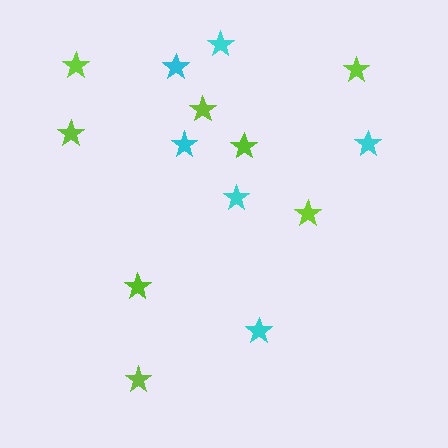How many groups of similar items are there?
There are 2 groups: one group of lime stars (8) and one group of cyan stars (6).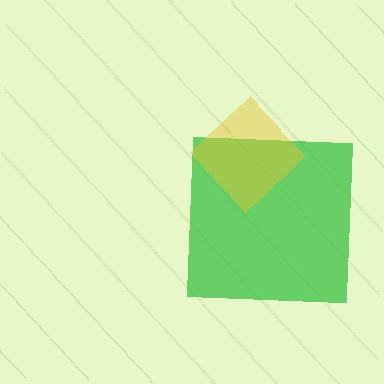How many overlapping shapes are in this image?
There are 2 overlapping shapes in the image.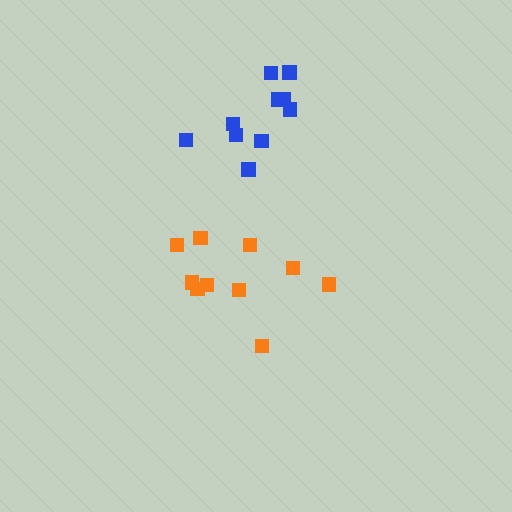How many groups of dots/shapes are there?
There are 2 groups.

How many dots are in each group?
Group 1: 10 dots, Group 2: 10 dots (20 total).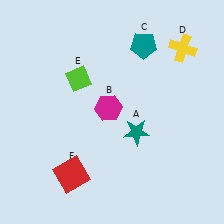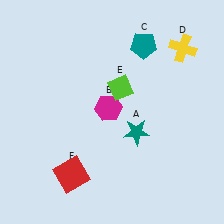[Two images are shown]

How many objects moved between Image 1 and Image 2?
1 object moved between the two images.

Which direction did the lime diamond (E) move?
The lime diamond (E) moved right.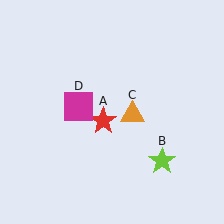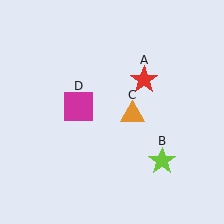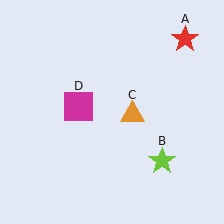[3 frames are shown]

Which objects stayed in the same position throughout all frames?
Lime star (object B) and orange triangle (object C) and magenta square (object D) remained stationary.